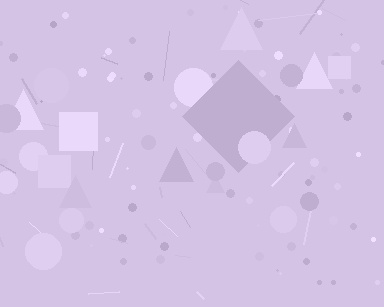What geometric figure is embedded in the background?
A diamond is embedded in the background.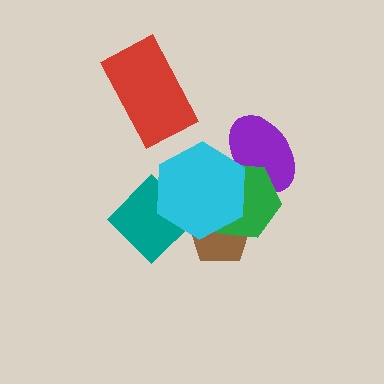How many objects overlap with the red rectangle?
0 objects overlap with the red rectangle.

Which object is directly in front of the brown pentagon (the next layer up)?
The green hexagon is directly in front of the brown pentagon.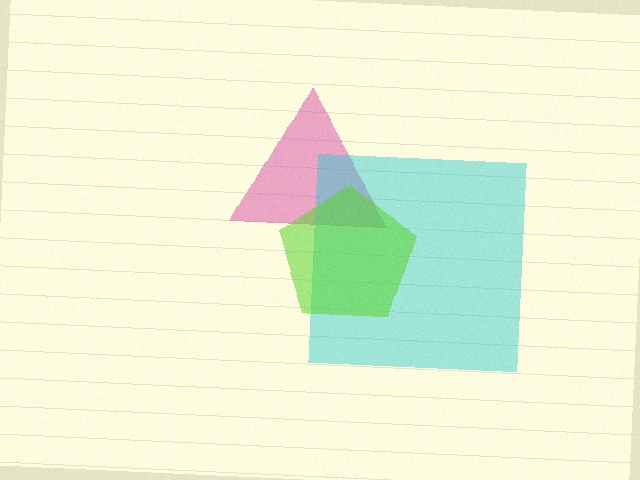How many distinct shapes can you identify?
There are 3 distinct shapes: a pink triangle, a cyan square, a lime pentagon.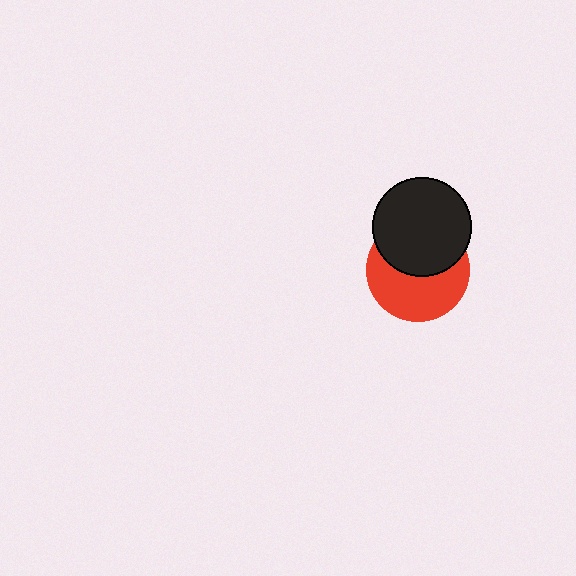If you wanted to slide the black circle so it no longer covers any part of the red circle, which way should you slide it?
Slide it up — that is the most direct way to separate the two shapes.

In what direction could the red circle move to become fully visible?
The red circle could move down. That would shift it out from behind the black circle entirely.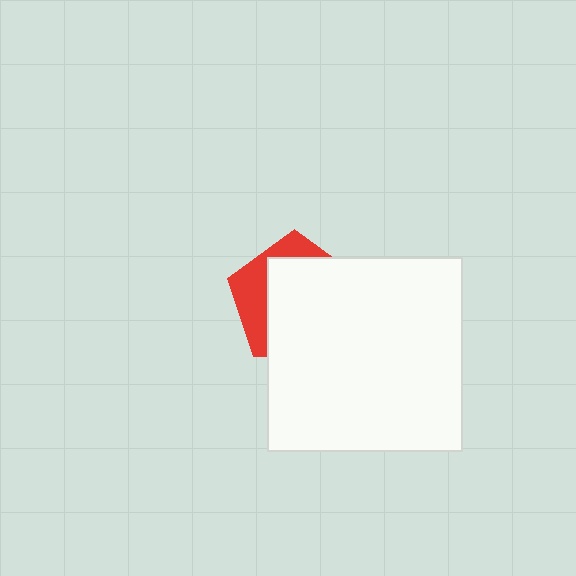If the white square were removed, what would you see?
You would see the complete red pentagon.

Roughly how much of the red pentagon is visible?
A small part of it is visible (roughly 32%).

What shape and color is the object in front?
The object in front is a white square.